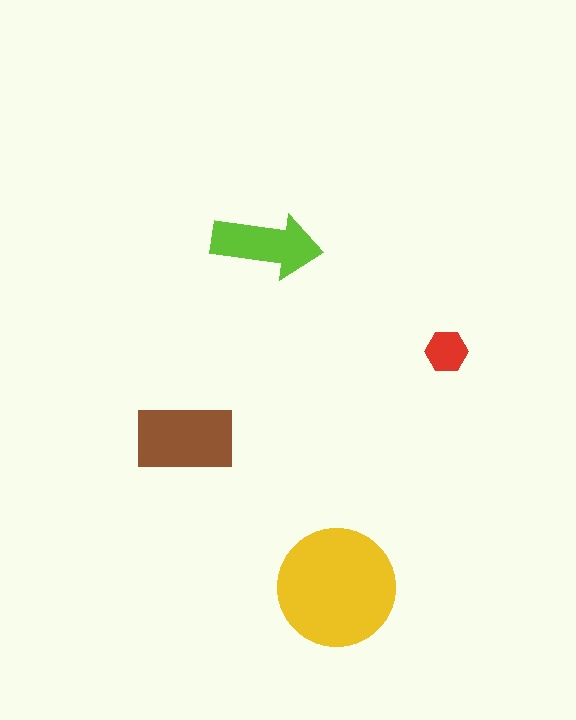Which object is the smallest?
The red hexagon.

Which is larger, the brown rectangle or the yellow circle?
The yellow circle.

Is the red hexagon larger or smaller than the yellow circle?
Smaller.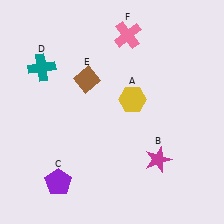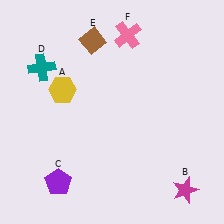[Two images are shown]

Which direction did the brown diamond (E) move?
The brown diamond (E) moved up.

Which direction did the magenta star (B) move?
The magenta star (B) moved down.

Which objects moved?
The objects that moved are: the yellow hexagon (A), the magenta star (B), the brown diamond (E).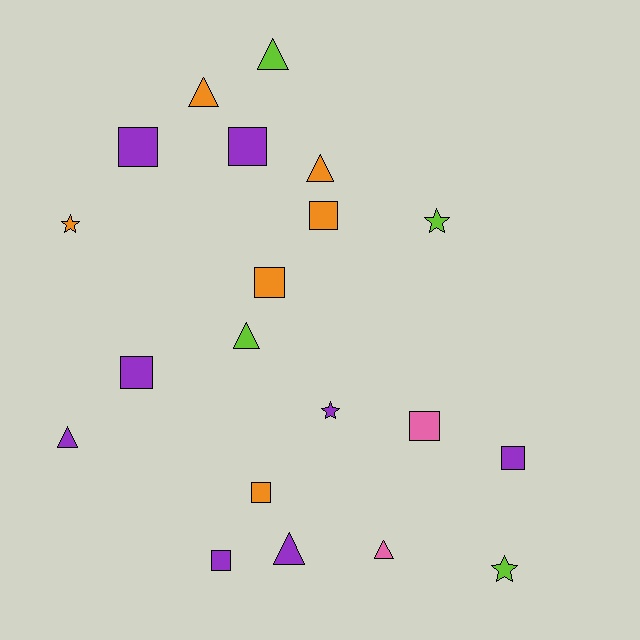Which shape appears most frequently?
Square, with 9 objects.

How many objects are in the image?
There are 20 objects.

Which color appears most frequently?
Purple, with 8 objects.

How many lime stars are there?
There are 2 lime stars.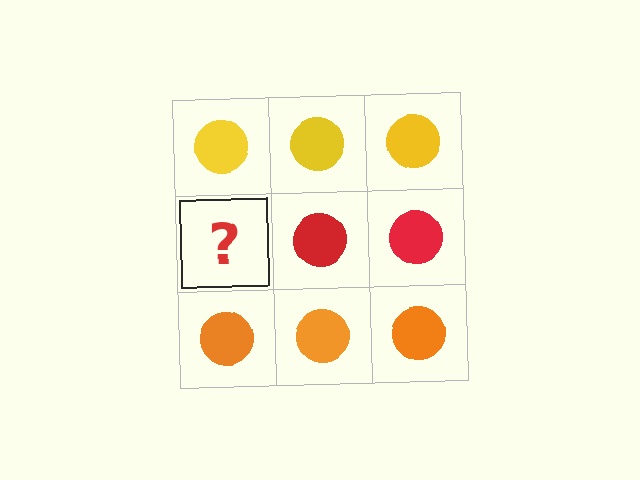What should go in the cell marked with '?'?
The missing cell should contain a red circle.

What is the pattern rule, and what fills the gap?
The rule is that each row has a consistent color. The gap should be filled with a red circle.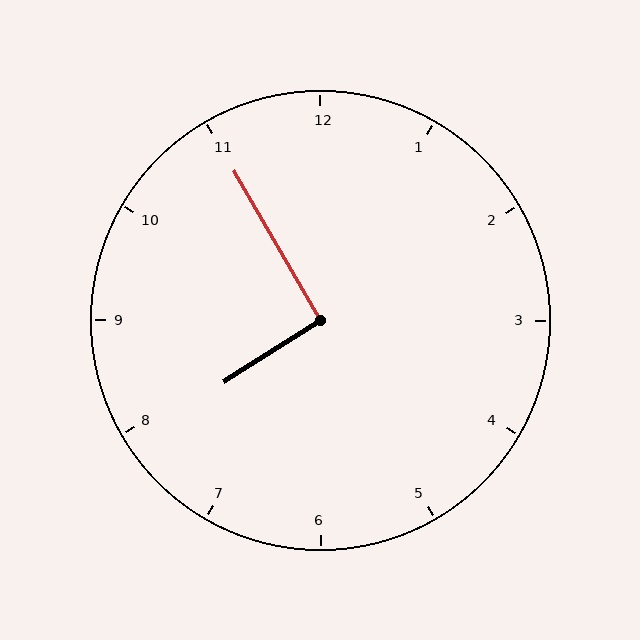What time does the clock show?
7:55.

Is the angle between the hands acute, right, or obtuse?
It is right.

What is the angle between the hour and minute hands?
Approximately 92 degrees.